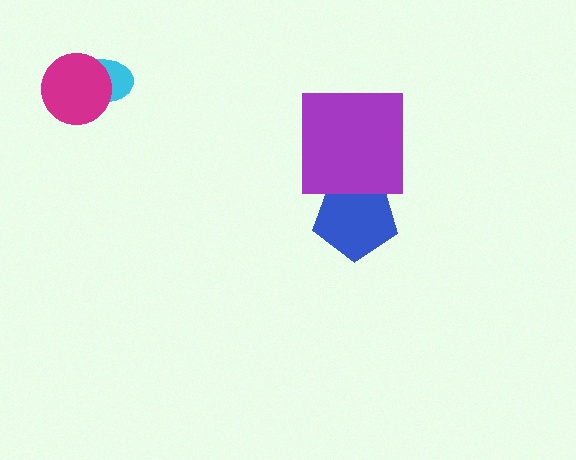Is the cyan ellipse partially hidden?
Yes, it is partially covered by another shape.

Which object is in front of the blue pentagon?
The purple square is in front of the blue pentagon.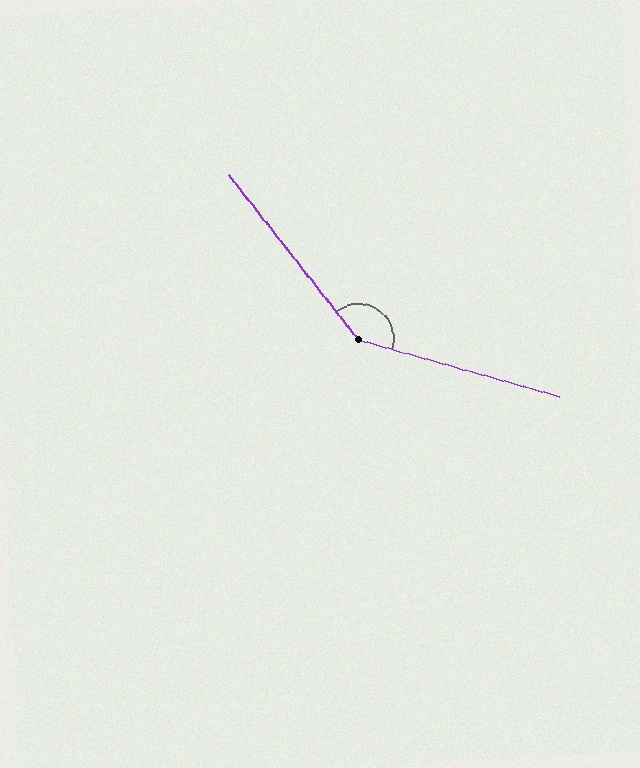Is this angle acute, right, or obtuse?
It is obtuse.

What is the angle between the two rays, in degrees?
Approximately 144 degrees.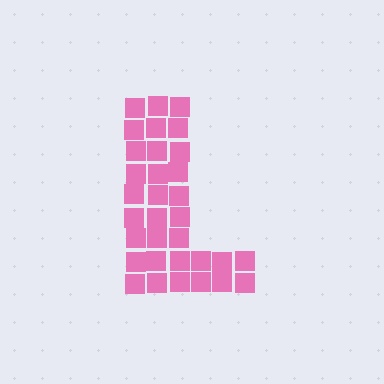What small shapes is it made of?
It is made of small squares.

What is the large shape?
The large shape is the letter L.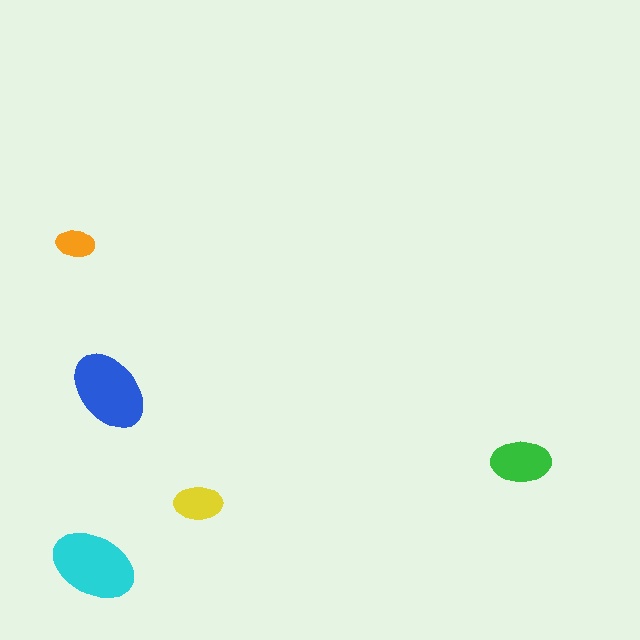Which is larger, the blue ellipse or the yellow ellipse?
The blue one.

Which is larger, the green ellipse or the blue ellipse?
The blue one.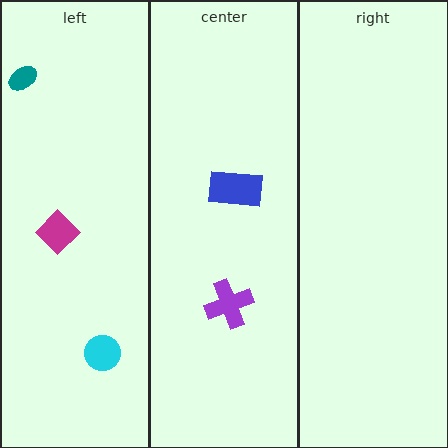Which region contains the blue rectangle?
The center region.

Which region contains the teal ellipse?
The left region.